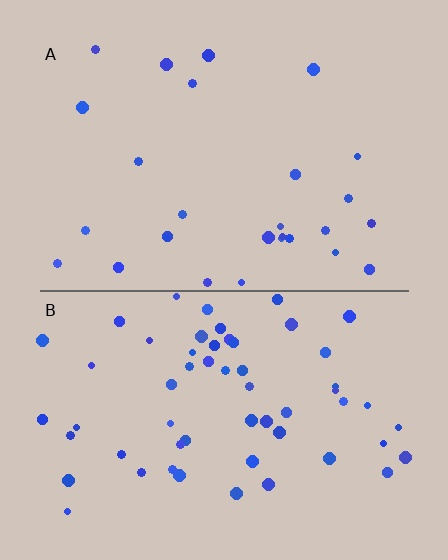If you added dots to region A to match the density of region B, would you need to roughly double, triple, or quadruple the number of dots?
Approximately double.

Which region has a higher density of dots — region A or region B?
B (the bottom).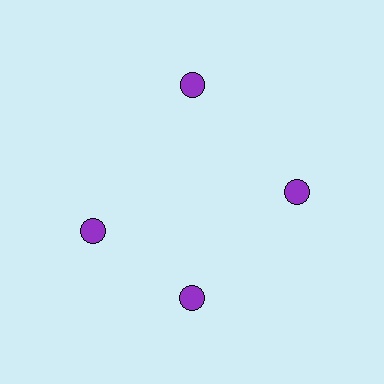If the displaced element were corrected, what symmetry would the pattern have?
It would have 4-fold rotational symmetry — the pattern would map onto itself every 90 degrees.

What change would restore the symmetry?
The symmetry would be restored by rotating it back into even spacing with its neighbors so that all 4 circles sit at equal angles and equal distance from the center.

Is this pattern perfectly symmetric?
No. The 4 purple circles are arranged in a ring, but one element near the 9 o'clock position is rotated out of alignment along the ring, breaking the 4-fold rotational symmetry.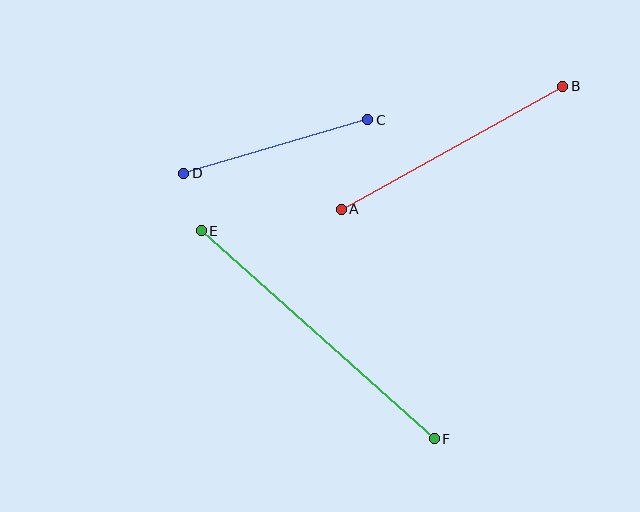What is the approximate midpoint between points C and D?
The midpoint is at approximately (276, 146) pixels.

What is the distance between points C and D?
The distance is approximately 192 pixels.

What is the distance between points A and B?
The distance is approximately 253 pixels.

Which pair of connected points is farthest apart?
Points E and F are farthest apart.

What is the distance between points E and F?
The distance is approximately 312 pixels.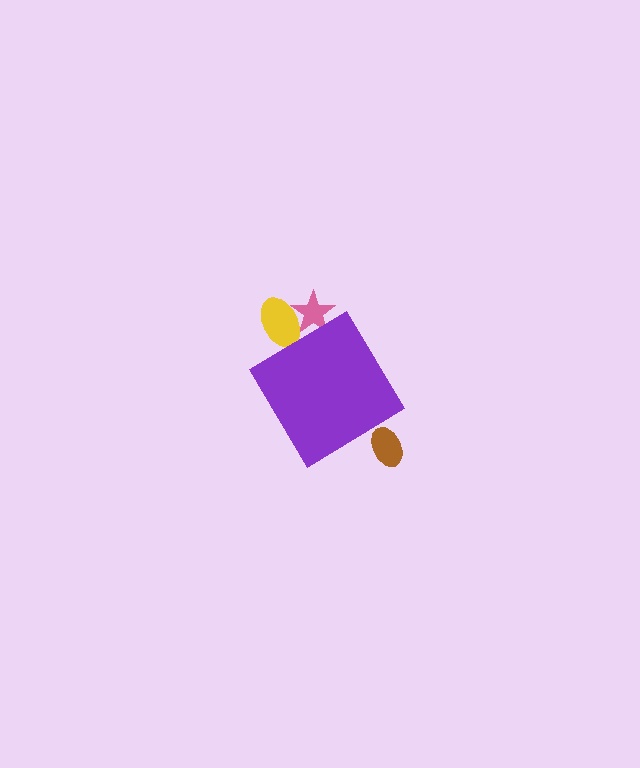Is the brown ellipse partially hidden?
Yes, the brown ellipse is partially hidden behind the purple diamond.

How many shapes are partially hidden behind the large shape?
3 shapes are partially hidden.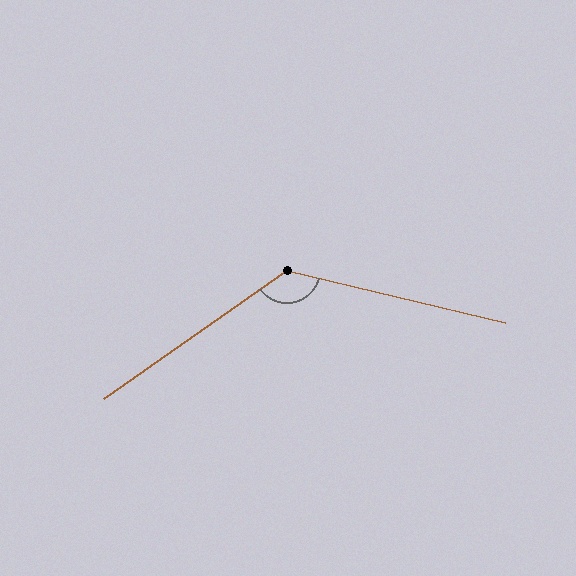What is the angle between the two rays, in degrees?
Approximately 131 degrees.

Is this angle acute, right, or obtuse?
It is obtuse.